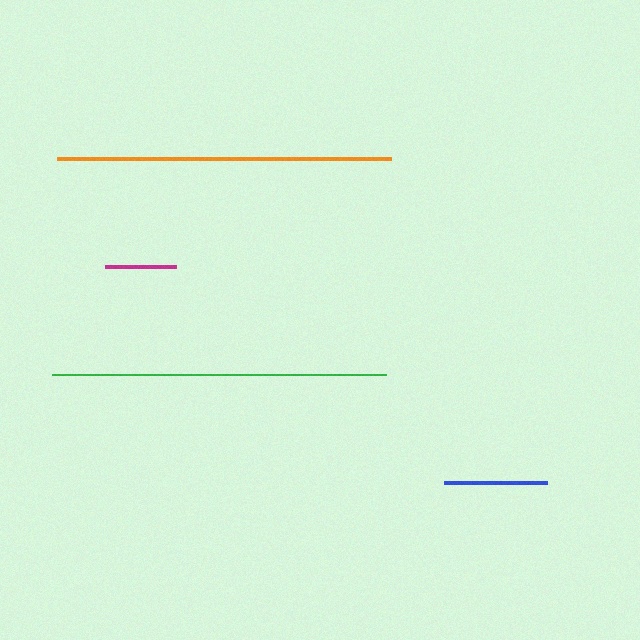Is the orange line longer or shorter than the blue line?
The orange line is longer than the blue line.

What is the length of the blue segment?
The blue segment is approximately 103 pixels long.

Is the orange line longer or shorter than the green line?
The orange line is longer than the green line.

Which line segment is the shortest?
The magenta line is the shortest at approximately 71 pixels.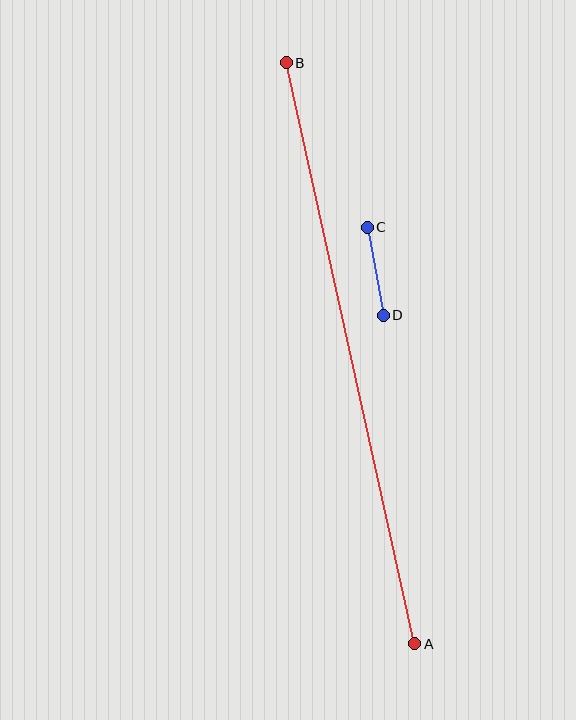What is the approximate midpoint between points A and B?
The midpoint is at approximately (350, 353) pixels.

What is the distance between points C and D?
The distance is approximately 90 pixels.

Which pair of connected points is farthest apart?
Points A and B are farthest apart.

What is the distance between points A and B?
The distance is approximately 595 pixels.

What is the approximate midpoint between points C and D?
The midpoint is at approximately (375, 271) pixels.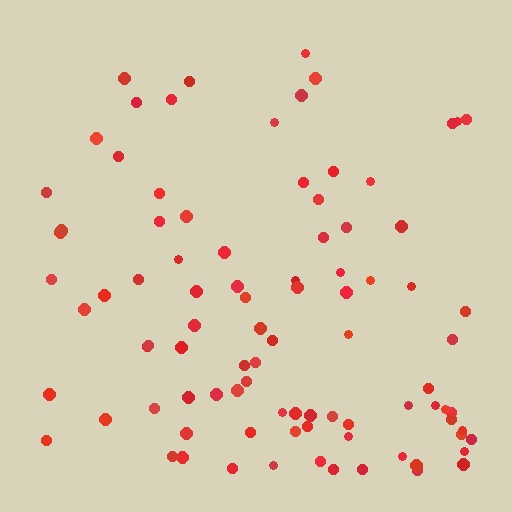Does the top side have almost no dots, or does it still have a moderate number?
Still a moderate number, just noticeably fewer than the bottom.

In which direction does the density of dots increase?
From top to bottom, with the bottom side densest.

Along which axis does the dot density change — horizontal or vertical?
Vertical.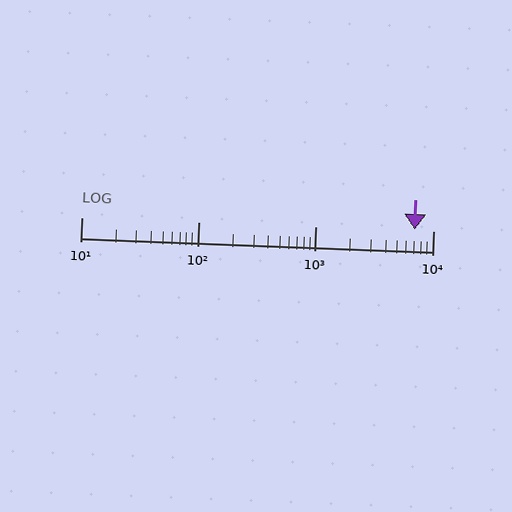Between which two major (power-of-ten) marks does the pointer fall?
The pointer is between 1000 and 10000.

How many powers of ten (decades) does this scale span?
The scale spans 3 decades, from 10 to 10000.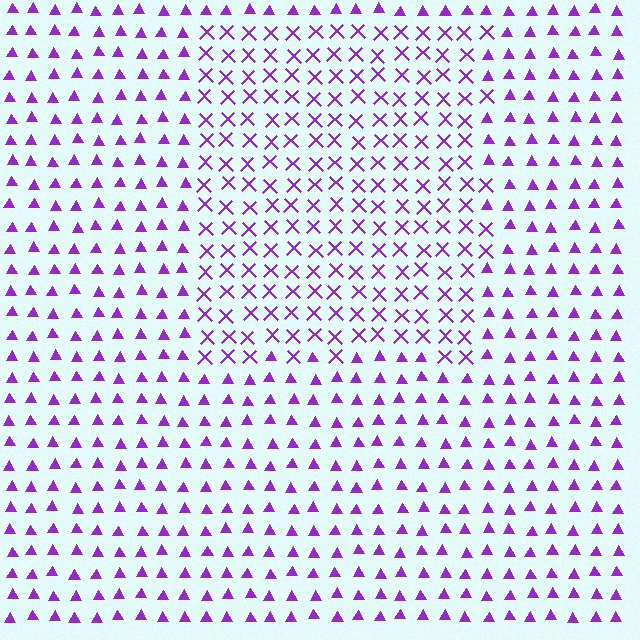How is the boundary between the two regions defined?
The boundary is defined by a change in element shape: X marks inside vs. triangles outside. All elements share the same color and spacing.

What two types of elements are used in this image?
The image uses X marks inside the rectangle region and triangles outside it.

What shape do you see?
I see a rectangle.